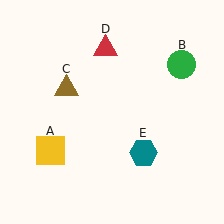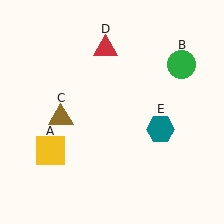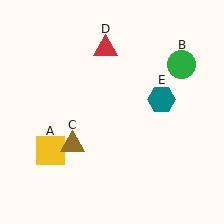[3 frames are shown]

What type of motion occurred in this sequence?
The brown triangle (object C), teal hexagon (object E) rotated counterclockwise around the center of the scene.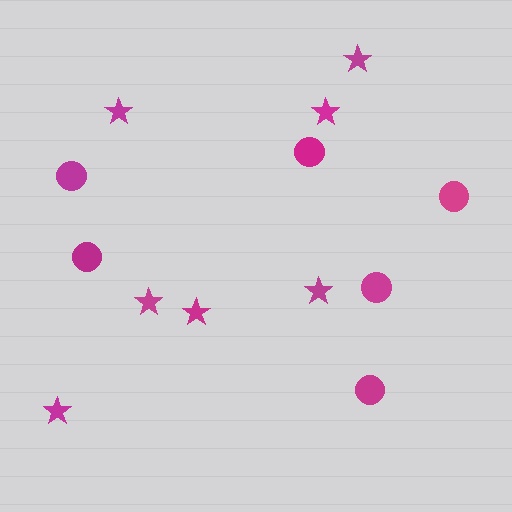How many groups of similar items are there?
There are 2 groups: one group of stars (7) and one group of circles (6).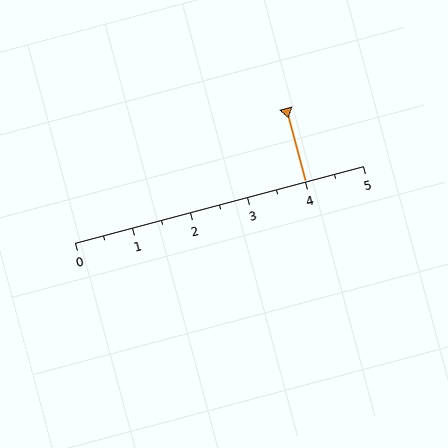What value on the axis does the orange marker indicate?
The marker indicates approximately 4.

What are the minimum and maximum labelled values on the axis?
The axis runs from 0 to 5.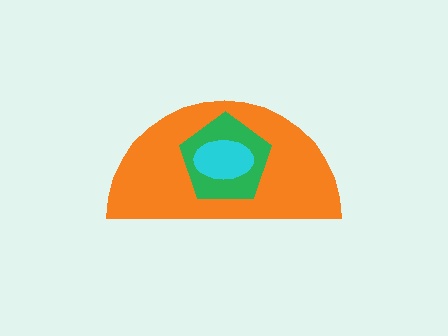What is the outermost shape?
The orange semicircle.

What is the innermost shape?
The cyan ellipse.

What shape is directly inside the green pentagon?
The cyan ellipse.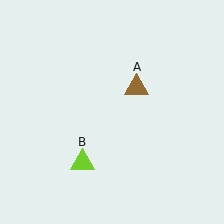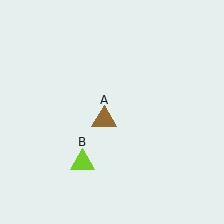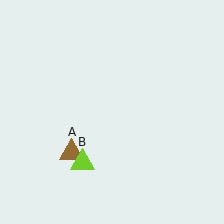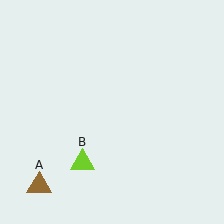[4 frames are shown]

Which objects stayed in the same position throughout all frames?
Lime triangle (object B) remained stationary.